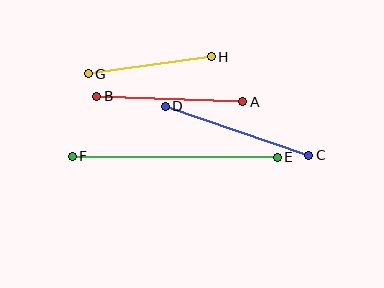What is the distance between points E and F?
The distance is approximately 205 pixels.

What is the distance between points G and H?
The distance is approximately 124 pixels.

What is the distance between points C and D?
The distance is approximately 152 pixels.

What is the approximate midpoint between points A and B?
The midpoint is at approximately (170, 99) pixels.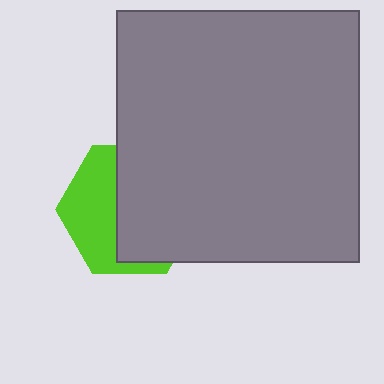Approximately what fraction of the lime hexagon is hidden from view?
Roughly 59% of the lime hexagon is hidden behind the gray rectangle.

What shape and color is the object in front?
The object in front is a gray rectangle.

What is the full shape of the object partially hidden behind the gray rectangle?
The partially hidden object is a lime hexagon.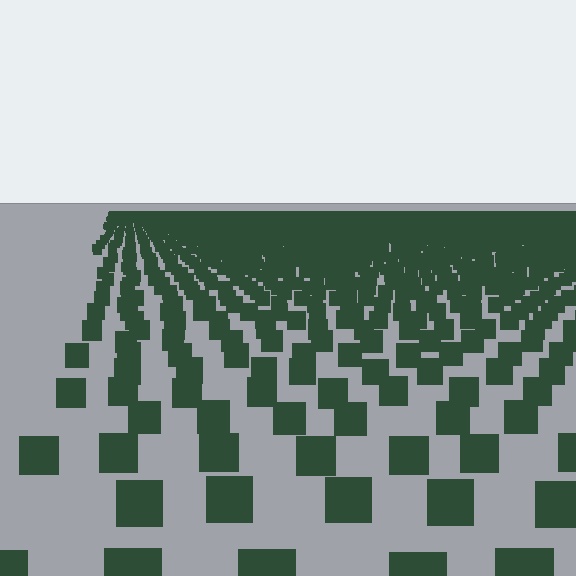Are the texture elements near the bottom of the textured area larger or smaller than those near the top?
Larger. Near the bottom, elements are closer to the viewer and appear at a bigger on-screen size.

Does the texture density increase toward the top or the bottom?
Density increases toward the top.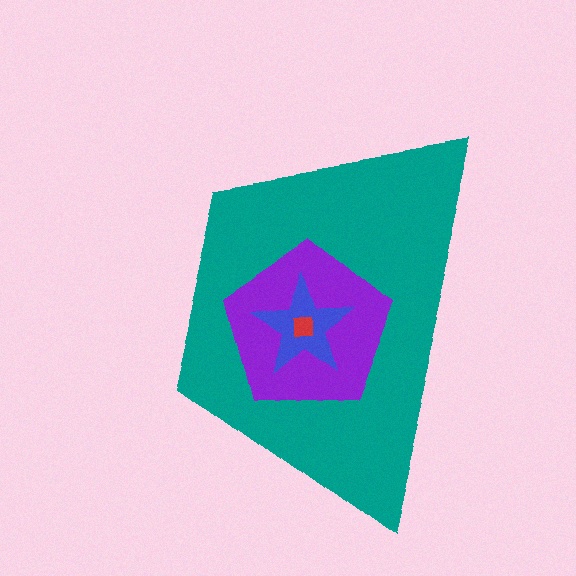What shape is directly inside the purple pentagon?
The blue star.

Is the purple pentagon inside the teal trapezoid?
Yes.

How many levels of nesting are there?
4.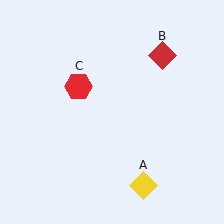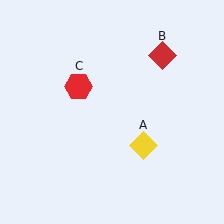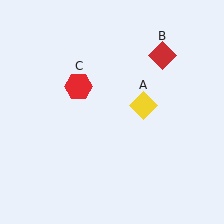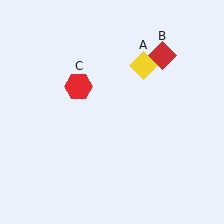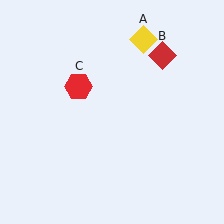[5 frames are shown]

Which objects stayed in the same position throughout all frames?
Red diamond (object B) and red hexagon (object C) remained stationary.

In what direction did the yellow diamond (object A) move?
The yellow diamond (object A) moved up.